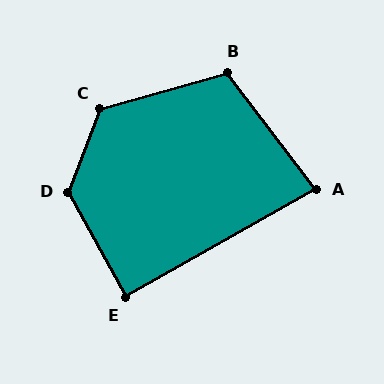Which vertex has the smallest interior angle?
A, at approximately 82 degrees.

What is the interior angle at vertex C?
Approximately 127 degrees (obtuse).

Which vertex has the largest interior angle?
D, at approximately 130 degrees.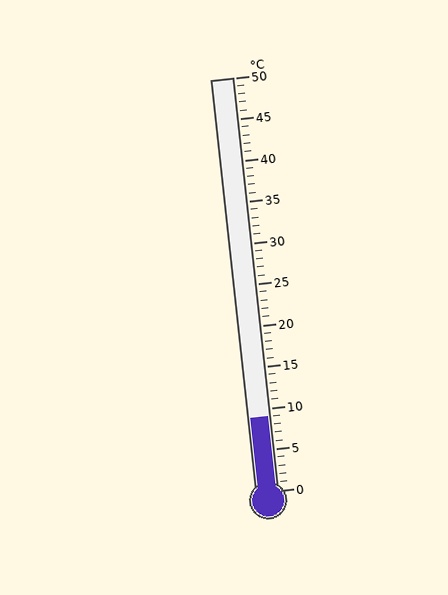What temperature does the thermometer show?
The thermometer shows approximately 9°C.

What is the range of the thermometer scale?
The thermometer scale ranges from 0°C to 50°C.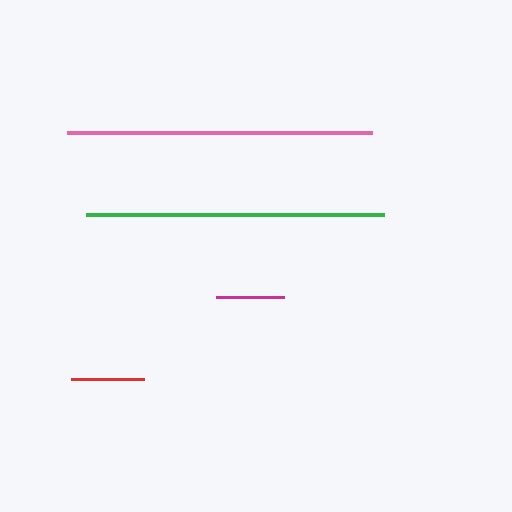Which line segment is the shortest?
The magenta line is the shortest at approximately 69 pixels.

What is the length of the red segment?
The red segment is approximately 73 pixels long.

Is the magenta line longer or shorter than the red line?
The red line is longer than the magenta line.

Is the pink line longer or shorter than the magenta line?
The pink line is longer than the magenta line.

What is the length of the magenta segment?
The magenta segment is approximately 69 pixels long.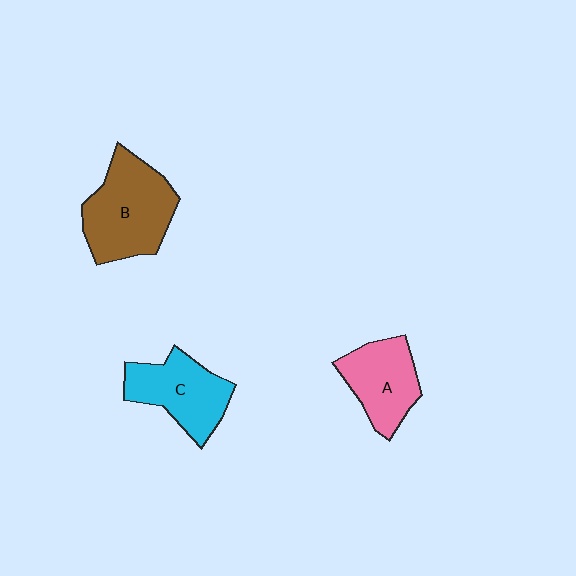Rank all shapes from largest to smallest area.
From largest to smallest: B (brown), C (cyan), A (pink).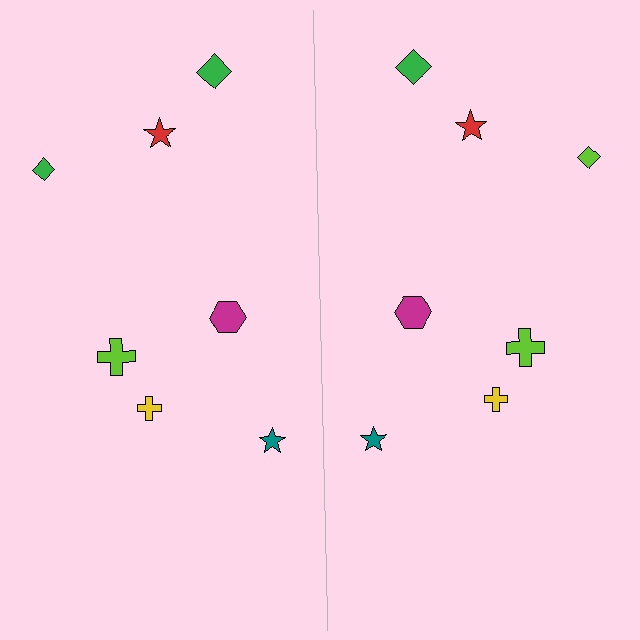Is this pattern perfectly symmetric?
No, the pattern is not perfectly symmetric. The lime diamond on the right side breaks the symmetry — its mirror counterpart is green.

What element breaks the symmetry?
The lime diamond on the right side breaks the symmetry — its mirror counterpart is green.